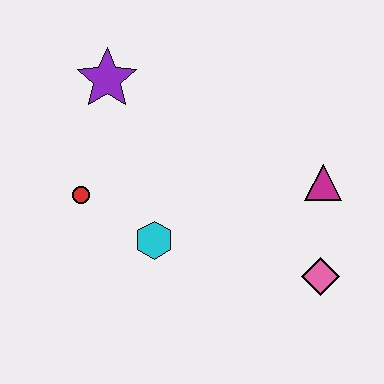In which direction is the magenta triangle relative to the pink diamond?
The magenta triangle is above the pink diamond.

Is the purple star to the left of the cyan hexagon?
Yes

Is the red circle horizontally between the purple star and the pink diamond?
No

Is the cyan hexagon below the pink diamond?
No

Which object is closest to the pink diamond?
The magenta triangle is closest to the pink diamond.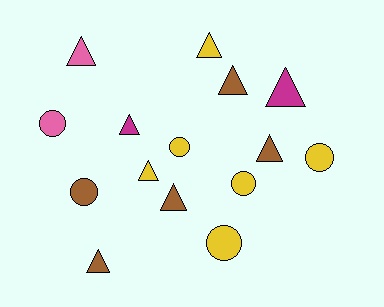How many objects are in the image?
There are 15 objects.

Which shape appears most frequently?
Triangle, with 9 objects.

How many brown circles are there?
There is 1 brown circle.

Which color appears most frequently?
Yellow, with 6 objects.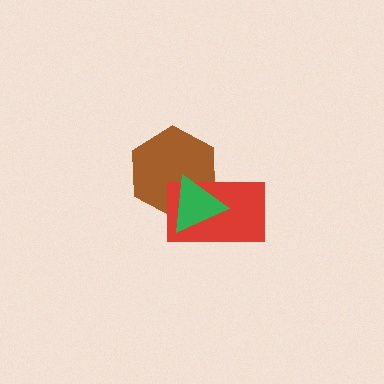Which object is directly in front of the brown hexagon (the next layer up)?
The red rectangle is directly in front of the brown hexagon.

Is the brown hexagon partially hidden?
Yes, it is partially covered by another shape.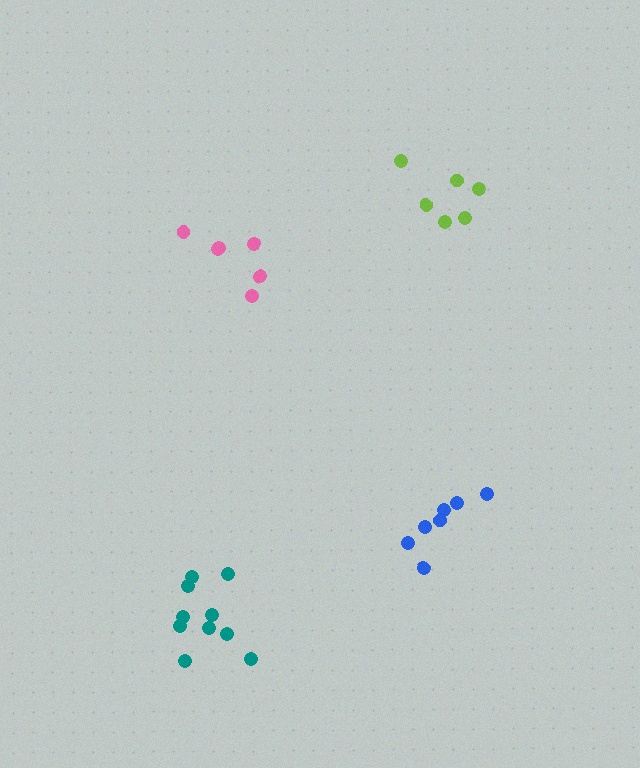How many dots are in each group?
Group 1: 6 dots, Group 2: 7 dots, Group 3: 6 dots, Group 4: 10 dots (29 total).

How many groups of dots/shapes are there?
There are 4 groups.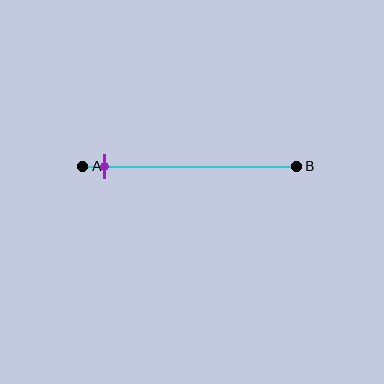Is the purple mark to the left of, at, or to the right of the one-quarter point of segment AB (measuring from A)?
The purple mark is to the left of the one-quarter point of segment AB.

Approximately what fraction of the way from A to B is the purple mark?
The purple mark is approximately 10% of the way from A to B.